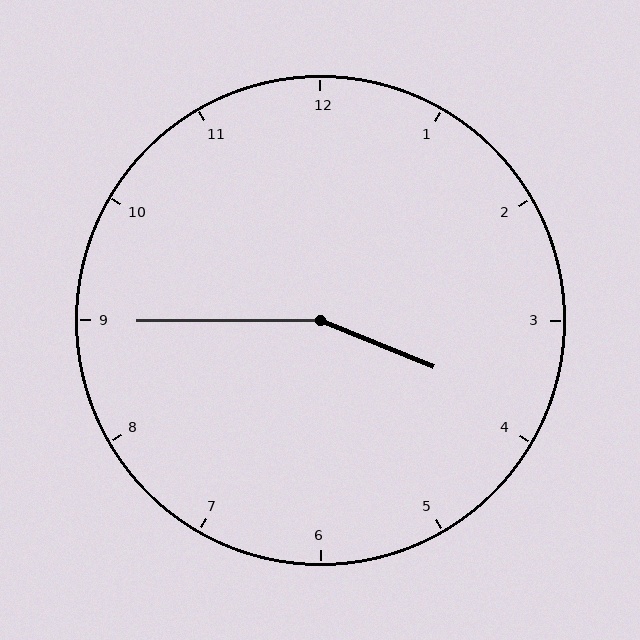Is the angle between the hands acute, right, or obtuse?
It is obtuse.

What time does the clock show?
3:45.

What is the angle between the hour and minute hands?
Approximately 158 degrees.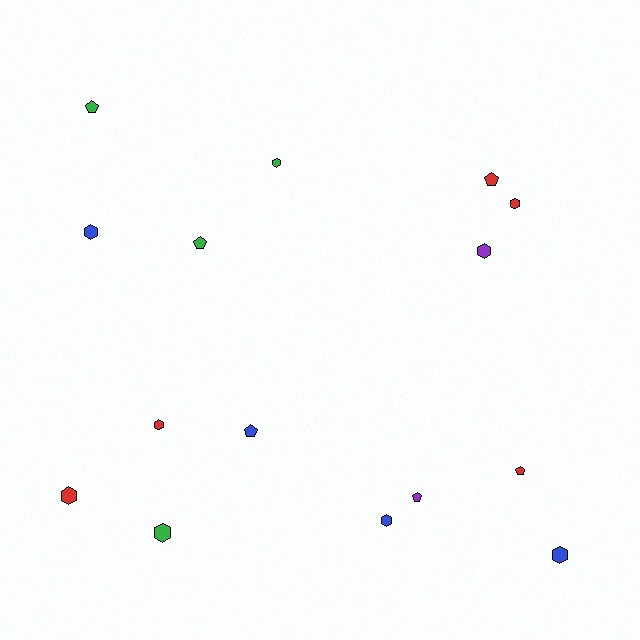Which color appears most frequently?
Red, with 5 objects.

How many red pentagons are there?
There are 2 red pentagons.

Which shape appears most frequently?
Hexagon, with 9 objects.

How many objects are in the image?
There are 15 objects.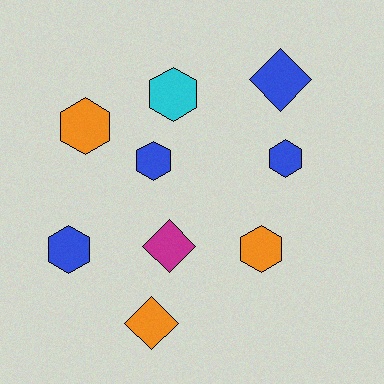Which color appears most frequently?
Blue, with 4 objects.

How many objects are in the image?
There are 9 objects.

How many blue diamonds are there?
There is 1 blue diamond.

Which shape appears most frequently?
Hexagon, with 6 objects.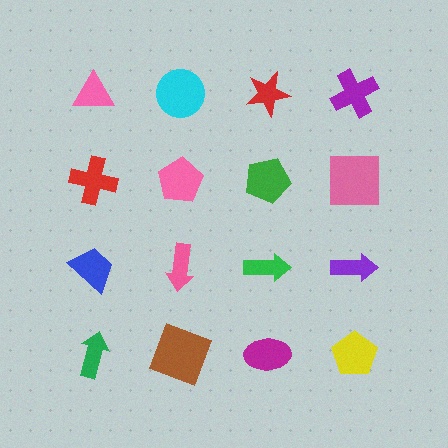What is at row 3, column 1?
A blue trapezoid.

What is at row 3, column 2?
A pink arrow.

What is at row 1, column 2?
A cyan circle.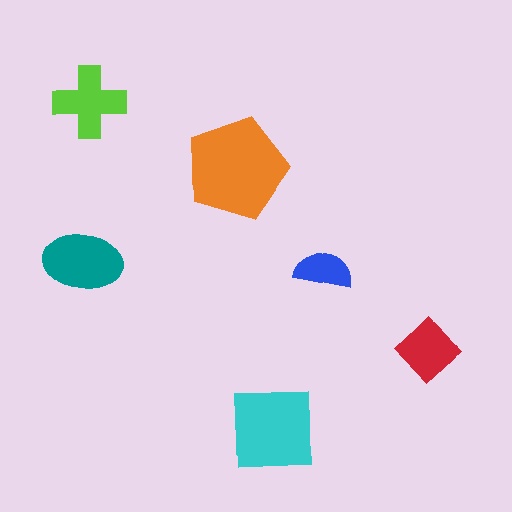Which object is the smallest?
The blue semicircle.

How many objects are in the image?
There are 6 objects in the image.